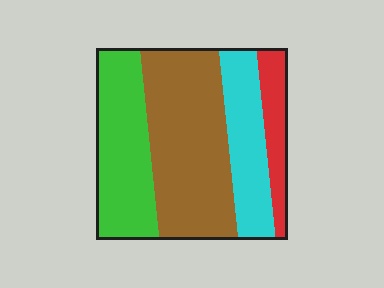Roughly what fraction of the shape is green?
Green takes up between a sixth and a third of the shape.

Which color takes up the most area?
Brown, at roughly 40%.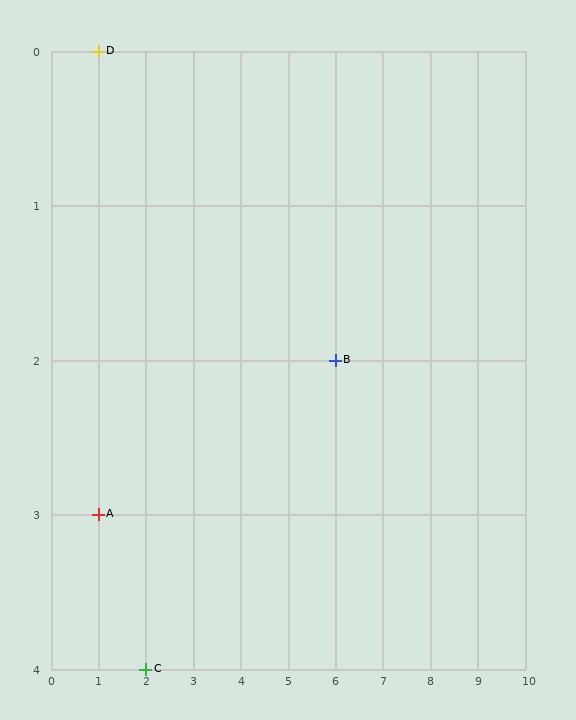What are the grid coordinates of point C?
Point C is at grid coordinates (2, 4).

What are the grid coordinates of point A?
Point A is at grid coordinates (1, 3).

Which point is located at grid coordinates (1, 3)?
Point A is at (1, 3).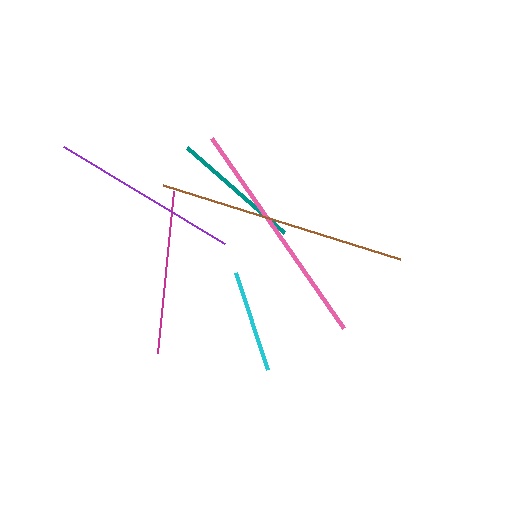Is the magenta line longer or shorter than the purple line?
The purple line is longer than the magenta line.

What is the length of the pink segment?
The pink segment is approximately 232 pixels long.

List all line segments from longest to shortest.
From longest to shortest: brown, pink, purple, magenta, teal, cyan.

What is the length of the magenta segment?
The magenta segment is approximately 163 pixels long.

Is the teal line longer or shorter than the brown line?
The brown line is longer than the teal line.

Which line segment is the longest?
The brown line is the longest at approximately 248 pixels.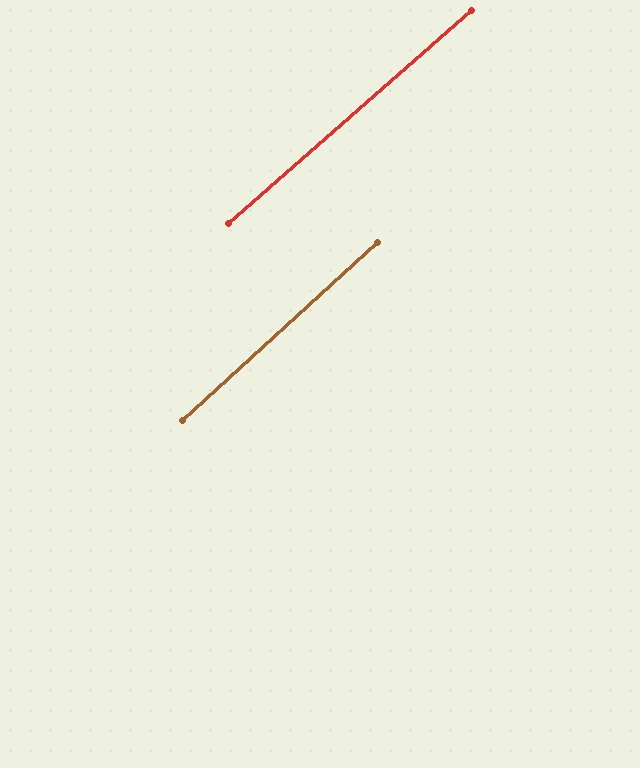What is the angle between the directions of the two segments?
Approximately 1 degree.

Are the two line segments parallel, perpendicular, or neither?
Parallel — their directions differ by only 1.1°.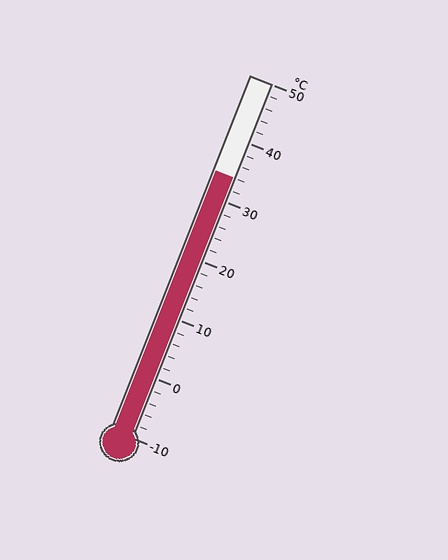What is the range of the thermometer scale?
The thermometer scale ranges from -10°C to 50°C.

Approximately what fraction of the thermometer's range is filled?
The thermometer is filled to approximately 75% of its range.